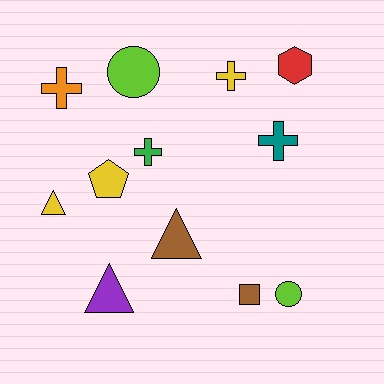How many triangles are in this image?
There are 3 triangles.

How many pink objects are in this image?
There are no pink objects.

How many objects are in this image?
There are 12 objects.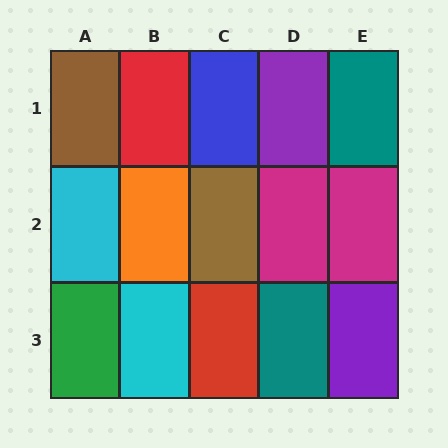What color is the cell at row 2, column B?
Orange.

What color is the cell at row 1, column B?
Red.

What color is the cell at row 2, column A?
Cyan.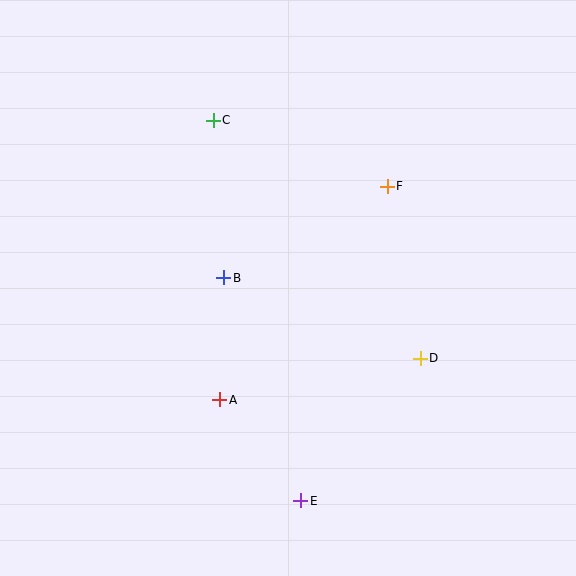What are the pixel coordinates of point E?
Point E is at (301, 501).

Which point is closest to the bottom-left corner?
Point A is closest to the bottom-left corner.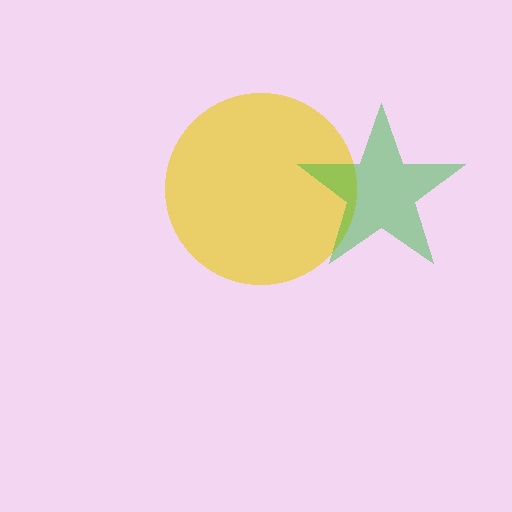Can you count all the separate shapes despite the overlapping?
Yes, there are 2 separate shapes.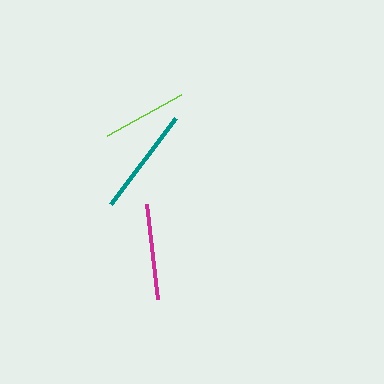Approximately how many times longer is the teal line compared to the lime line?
The teal line is approximately 1.3 times the length of the lime line.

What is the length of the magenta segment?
The magenta segment is approximately 96 pixels long.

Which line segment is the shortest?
The lime line is the shortest at approximately 85 pixels.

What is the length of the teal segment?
The teal segment is approximately 107 pixels long.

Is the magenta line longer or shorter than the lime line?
The magenta line is longer than the lime line.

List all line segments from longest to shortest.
From longest to shortest: teal, magenta, lime.